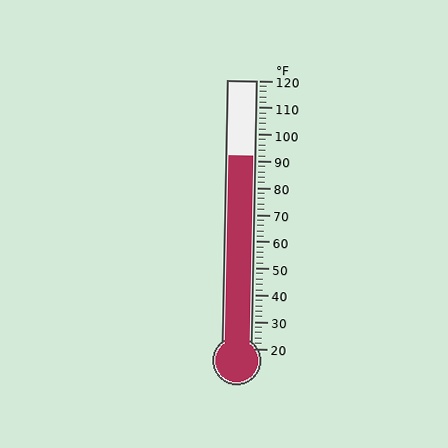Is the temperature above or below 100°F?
The temperature is below 100°F.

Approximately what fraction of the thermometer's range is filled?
The thermometer is filled to approximately 70% of its range.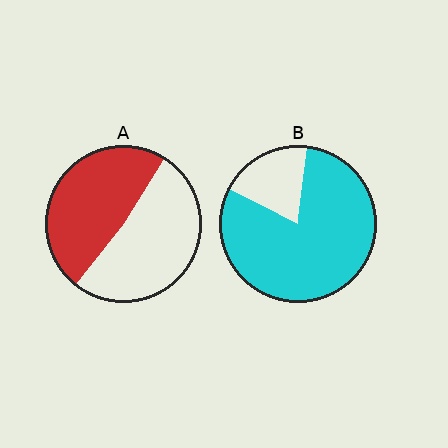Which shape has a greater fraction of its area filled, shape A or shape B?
Shape B.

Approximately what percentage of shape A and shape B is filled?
A is approximately 50% and B is approximately 80%.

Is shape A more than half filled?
Roughly half.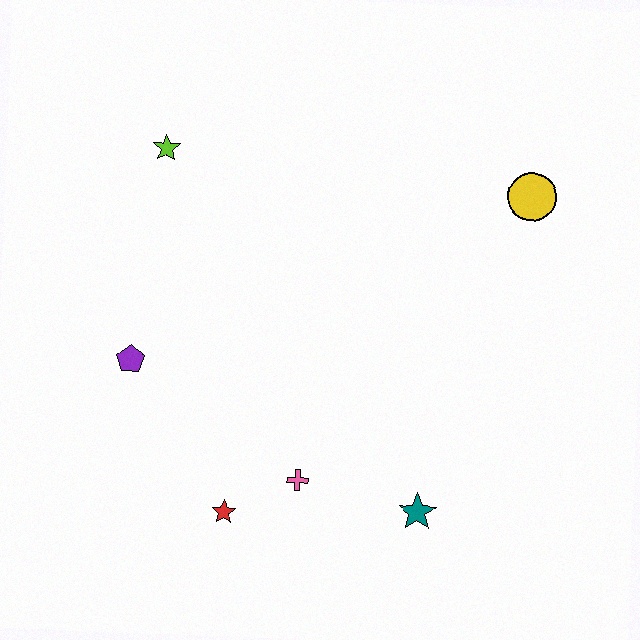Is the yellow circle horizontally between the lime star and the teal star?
No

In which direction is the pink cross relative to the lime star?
The pink cross is below the lime star.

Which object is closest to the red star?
The pink cross is closest to the red star.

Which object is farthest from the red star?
The yellow circle is farthest from the red star.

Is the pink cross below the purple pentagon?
Yes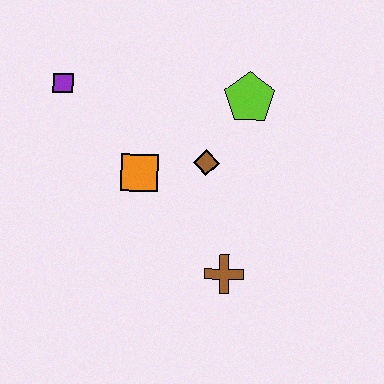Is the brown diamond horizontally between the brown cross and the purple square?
Yes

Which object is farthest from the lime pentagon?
The purple square is farthest from the lime pentagon.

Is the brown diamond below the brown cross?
No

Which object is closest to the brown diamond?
The orange square is closest to the brown diamond.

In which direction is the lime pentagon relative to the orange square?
The lime pentagon is to the right of the orange square.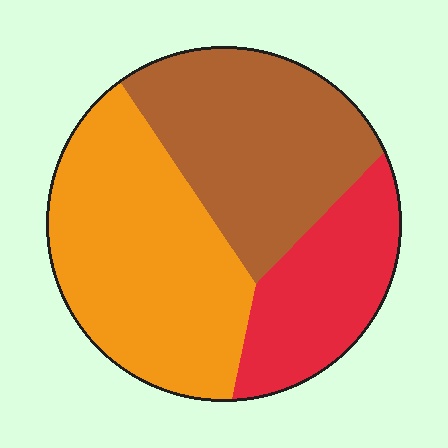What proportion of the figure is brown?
Brown covers roughly 35% of the figure.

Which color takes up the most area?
Orange, at roughly 40%.